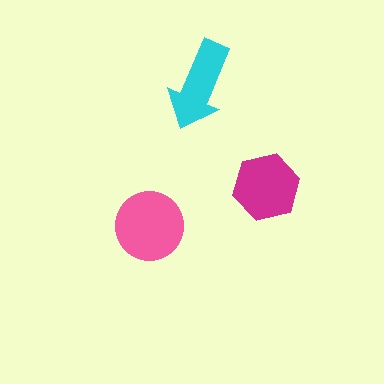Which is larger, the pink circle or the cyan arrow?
The pink circle.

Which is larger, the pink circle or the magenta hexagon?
The pink circle.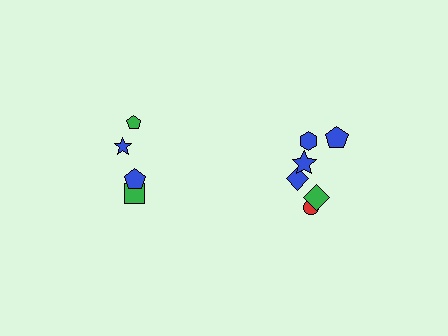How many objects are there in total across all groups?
There are 10 objects.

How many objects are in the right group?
There are 6 objects.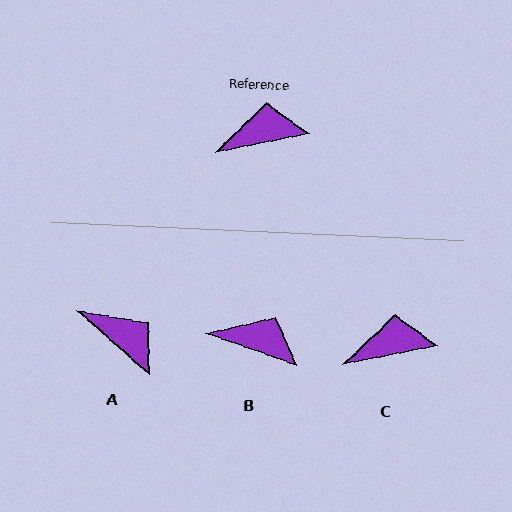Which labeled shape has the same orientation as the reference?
C.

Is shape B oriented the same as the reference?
No, it is off by about 31 degrees.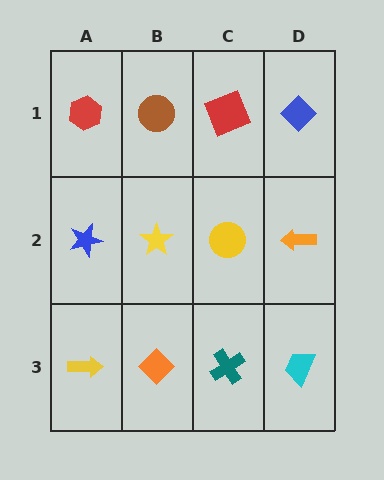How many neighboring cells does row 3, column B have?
3.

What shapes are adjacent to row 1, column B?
A yellow star (row 2, column B), a red hexagon (row 1, column A), a red square (row 1, column C).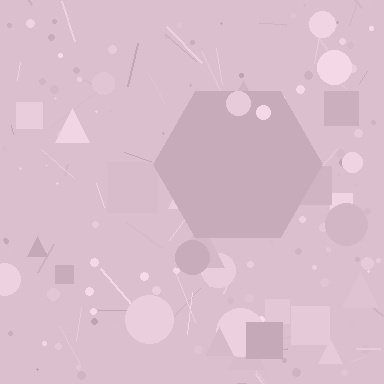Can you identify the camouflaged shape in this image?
The camouflaged shape is a hexagon.